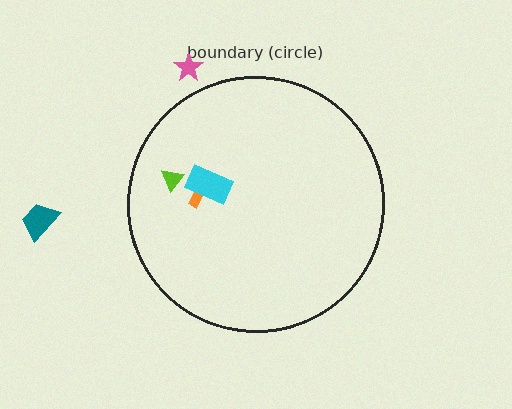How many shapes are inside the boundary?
3 inside, 2 outside.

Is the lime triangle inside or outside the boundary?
Inside.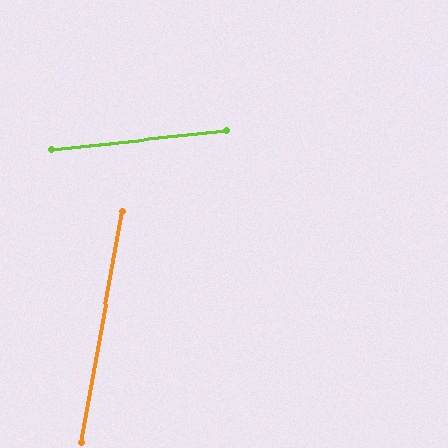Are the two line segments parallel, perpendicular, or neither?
Neither parallel nor perpendicular — they differ by about 74°.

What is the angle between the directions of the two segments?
Approximately 74 degrees.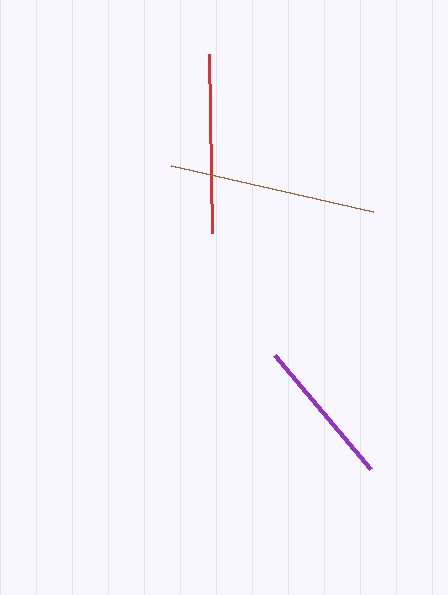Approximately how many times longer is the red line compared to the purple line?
The red line is approximately 1.2 times the length of the purple line.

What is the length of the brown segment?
The brown segment is approximately 208 pixels long.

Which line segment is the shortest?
The purple line is the shortest at approximately 149 pixels.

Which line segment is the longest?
The brown line is the longest at approximately 208 pixels.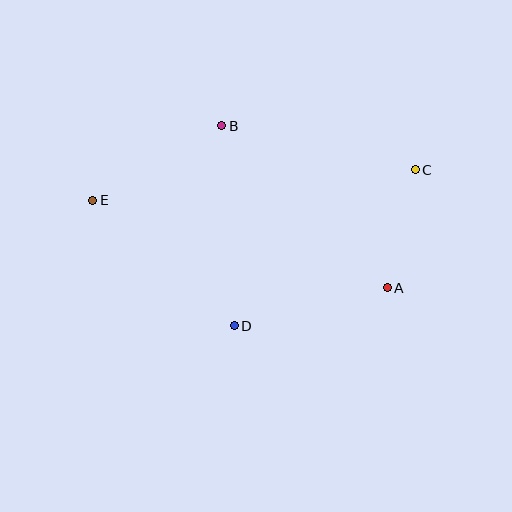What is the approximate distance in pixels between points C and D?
The distance between C and D is approximately 239 pixels.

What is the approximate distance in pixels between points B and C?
The distance between B and C is approximately 199 pixels.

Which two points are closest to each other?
Points A and C are closest to each other.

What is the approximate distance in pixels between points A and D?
The distance between A and D is approximately 158 pixels.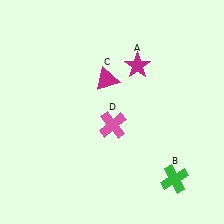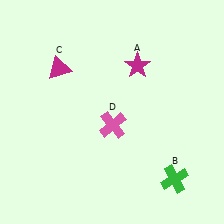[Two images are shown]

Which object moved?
The magenta triangle (C) moved left.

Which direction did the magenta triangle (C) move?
The magenta triangle (C) moved left.